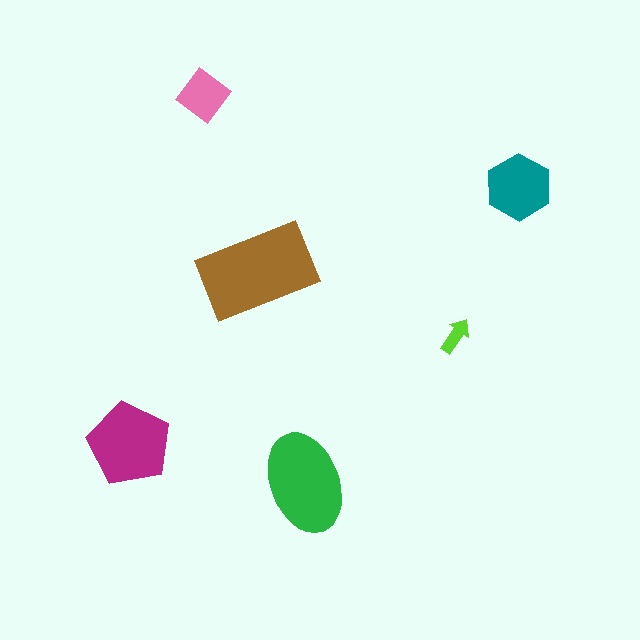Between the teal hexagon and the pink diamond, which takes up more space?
The teal hexagon.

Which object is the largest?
The brown rectangle.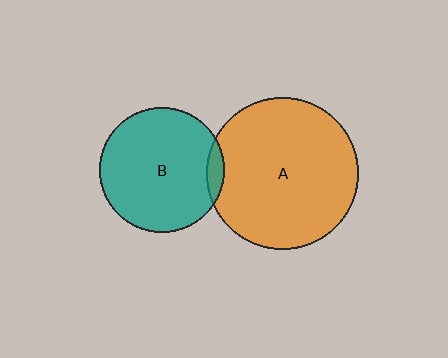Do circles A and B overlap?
Yes.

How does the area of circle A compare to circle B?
Approximately 1.5 times.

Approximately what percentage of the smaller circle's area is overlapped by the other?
Approximately 5%.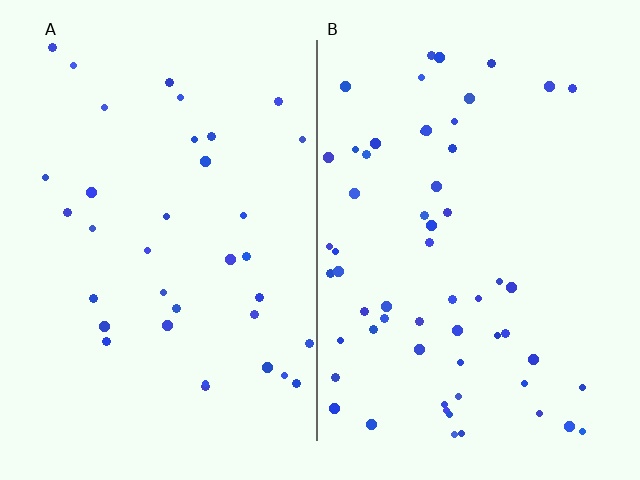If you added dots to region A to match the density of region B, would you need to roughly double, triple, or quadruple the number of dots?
Approximately double.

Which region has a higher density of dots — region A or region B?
B (the right).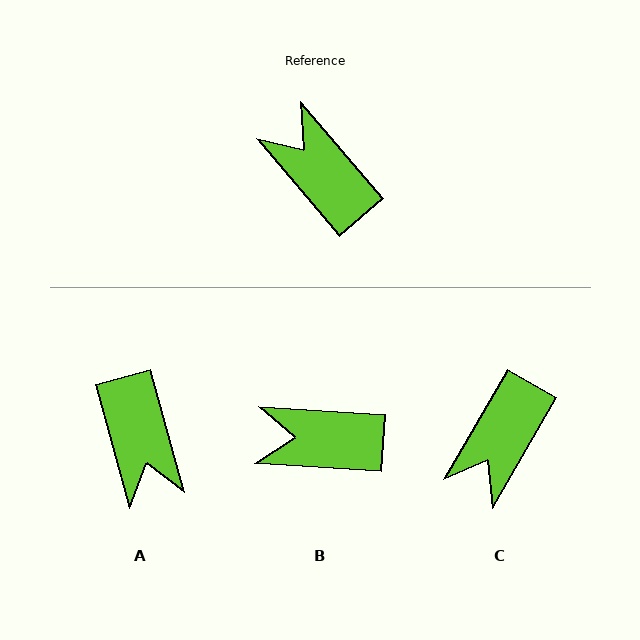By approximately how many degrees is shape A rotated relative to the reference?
Approximately 155 degrees counter-clockwise.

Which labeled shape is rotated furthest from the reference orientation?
A, about 155 degrees away.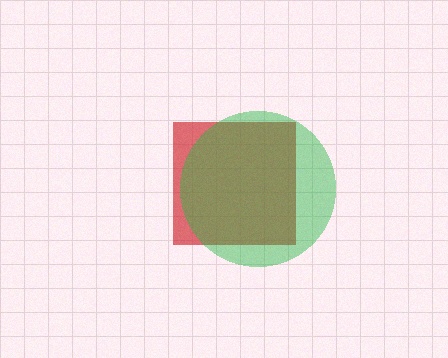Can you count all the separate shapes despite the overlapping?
Yes, there are 2 separate shapes.